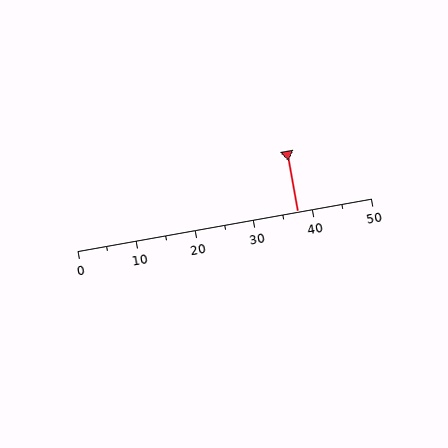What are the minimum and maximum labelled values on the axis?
The axis runs from 0 to 50.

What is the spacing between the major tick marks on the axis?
The major ticks are spaced 10 apart.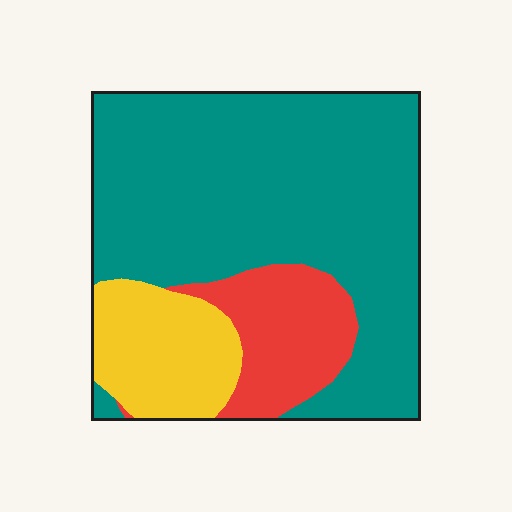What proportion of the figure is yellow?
Yellow covers about 15% of the figure.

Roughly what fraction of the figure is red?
Red covers about 15% of the figure.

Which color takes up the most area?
Teal, at roughly 70%.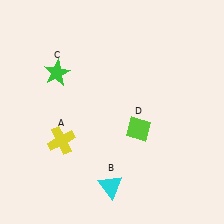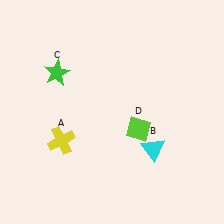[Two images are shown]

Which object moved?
The cyan triangle (B) moved right.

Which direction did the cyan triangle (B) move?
The cyan triangle (B) moved right.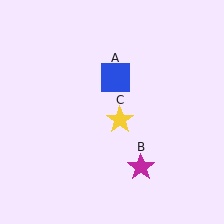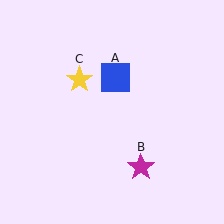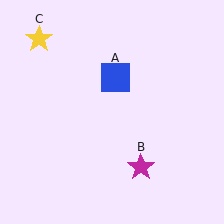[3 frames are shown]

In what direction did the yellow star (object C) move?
The yellow star (object C) moved up and to the left.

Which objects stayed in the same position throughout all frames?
Blue square (object A) and magenta star (object B) remained stationary.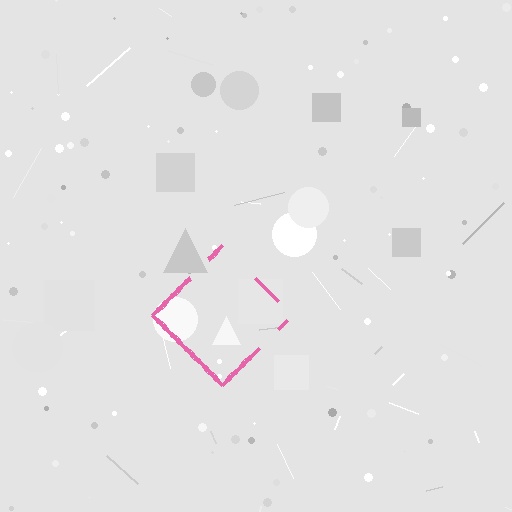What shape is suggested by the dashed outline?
The dashed outline suggests a diamond.